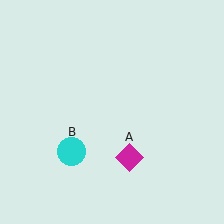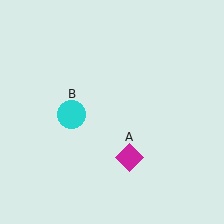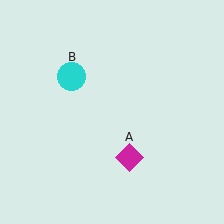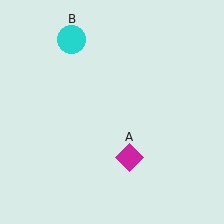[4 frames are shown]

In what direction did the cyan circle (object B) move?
The cyan circle (object B) moved up.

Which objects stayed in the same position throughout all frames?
Magenta diamond (object A) remained stationary.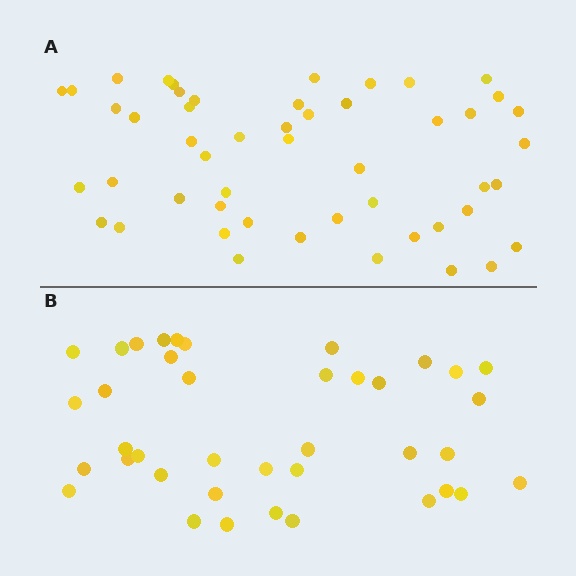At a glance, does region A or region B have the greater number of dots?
Region A (the top region) has more dots.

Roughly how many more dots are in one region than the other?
Region A has roughly 12 or so more dots than region B.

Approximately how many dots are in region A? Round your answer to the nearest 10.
About 50 dots.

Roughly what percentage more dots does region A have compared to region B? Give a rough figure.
About 30% more.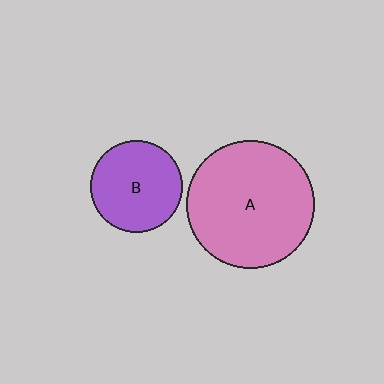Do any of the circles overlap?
No, none of the circles overlap.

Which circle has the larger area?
Circle A (pink).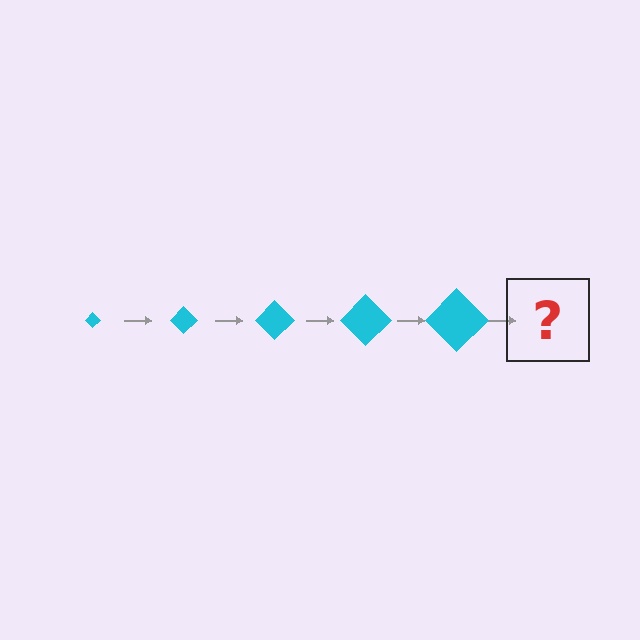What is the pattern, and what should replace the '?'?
The pattern is that the diamond gets progressively larger each step. The '?' should be a cyan diamond, larger than the previous one.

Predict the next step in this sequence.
The next step is a cyan diamond, larger than the previous one.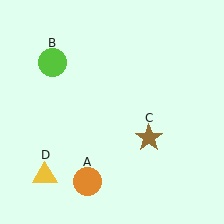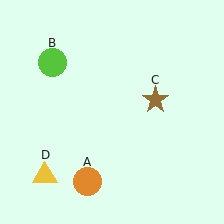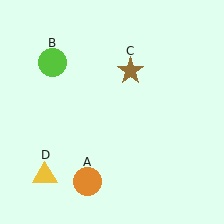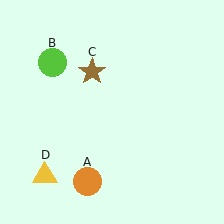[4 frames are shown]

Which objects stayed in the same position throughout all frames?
Orange circle (object A) and lime circle (object B) and yellow triangle (object D) remained stationary.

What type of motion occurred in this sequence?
The brown star (object C) rotated counterclockwise around the center of the scene.